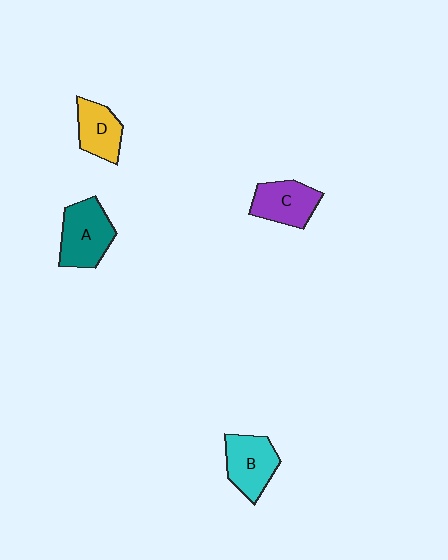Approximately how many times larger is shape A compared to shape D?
Approximately 1.4 times.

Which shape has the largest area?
Shape A (teal).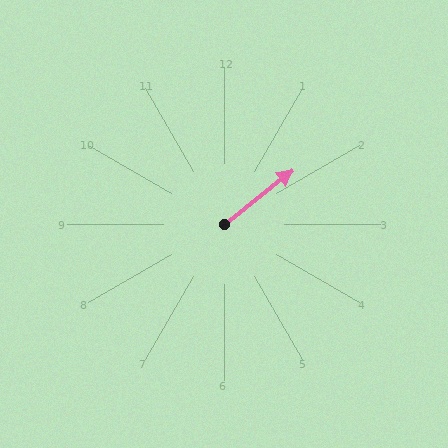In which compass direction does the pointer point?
Northeast.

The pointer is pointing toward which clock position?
Roughly 2 o'clock.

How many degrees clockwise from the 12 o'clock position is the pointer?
Approximately 52 degrees.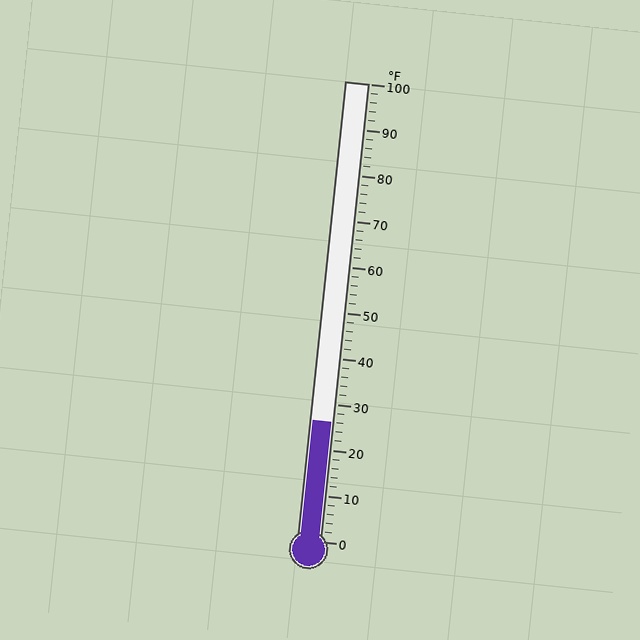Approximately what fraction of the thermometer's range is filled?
The thermometer is filled to approximately 25% of its range.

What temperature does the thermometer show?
The thermometer shows approximately 26°F.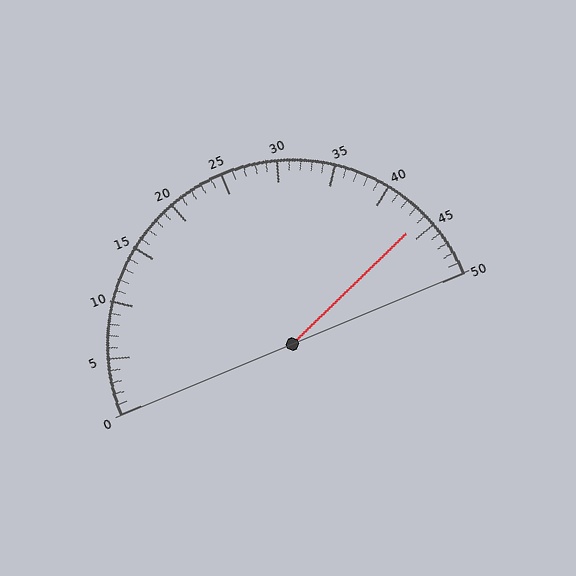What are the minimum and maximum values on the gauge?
The gauge ranges from 0 to 50.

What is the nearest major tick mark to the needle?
The nearest major tick mark is 45.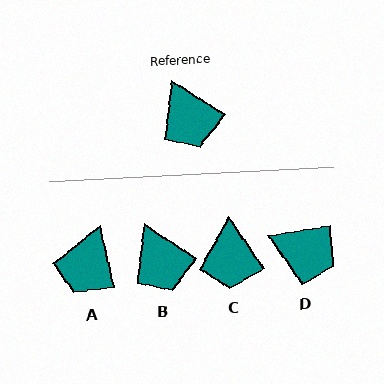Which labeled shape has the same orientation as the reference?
B.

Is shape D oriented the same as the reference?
No, it is off by about 42 degrees.